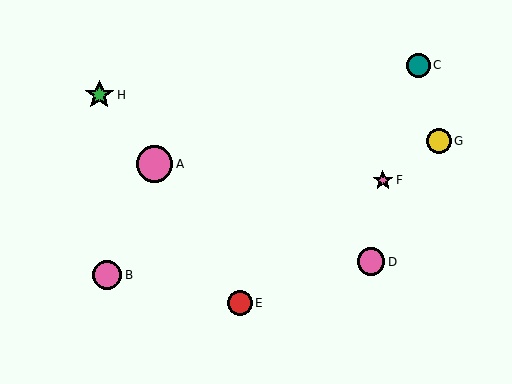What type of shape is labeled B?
Shape B is a pink circle.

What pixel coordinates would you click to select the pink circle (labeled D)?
Click at (371, 262) to select the pink circle D.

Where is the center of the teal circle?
The center of the teal circle is at (418, 66).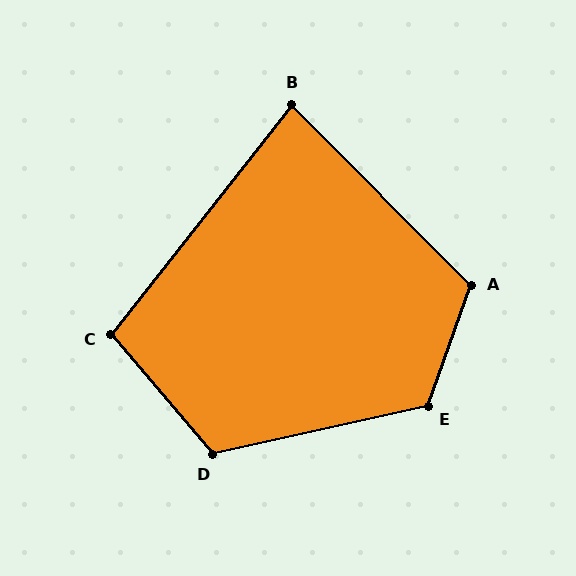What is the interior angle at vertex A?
Approximately 115 degrees (obtuse).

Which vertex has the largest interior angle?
E, at approximately 122 degrees.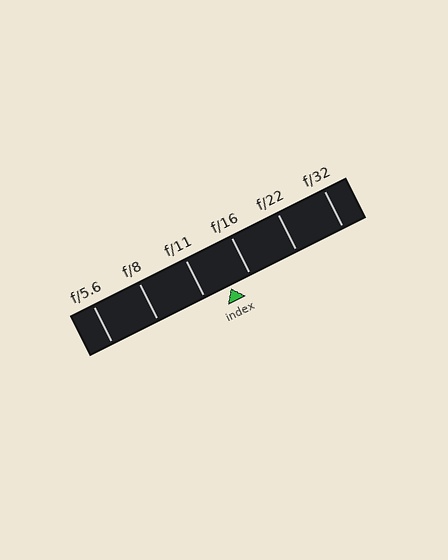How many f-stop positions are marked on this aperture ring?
There are 6 f-stop positions marked.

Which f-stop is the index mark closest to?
The index mark is closest to f/16.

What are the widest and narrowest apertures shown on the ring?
The widest aperture shown is f/5.6 and the narrowest is f/32.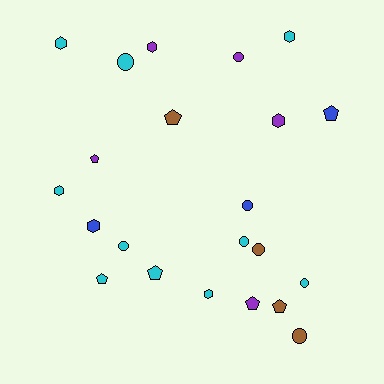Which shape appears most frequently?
Circle, with 8 objects.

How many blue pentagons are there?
There is 1 blue pentagon.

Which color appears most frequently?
Cyan, with 10 objects.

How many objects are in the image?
There are 22 objects.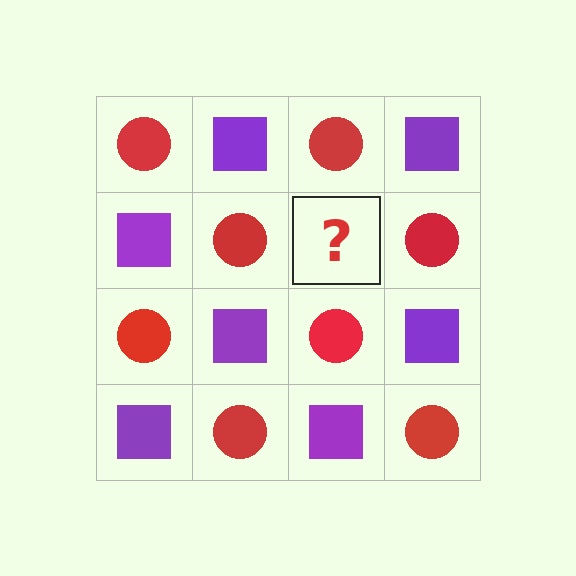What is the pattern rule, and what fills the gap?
The rule is that it alternates red circle and purple square in a checkerboard pattern. The gap should be filled with a purple square.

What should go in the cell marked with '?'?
The missing cell should contain a purple square.